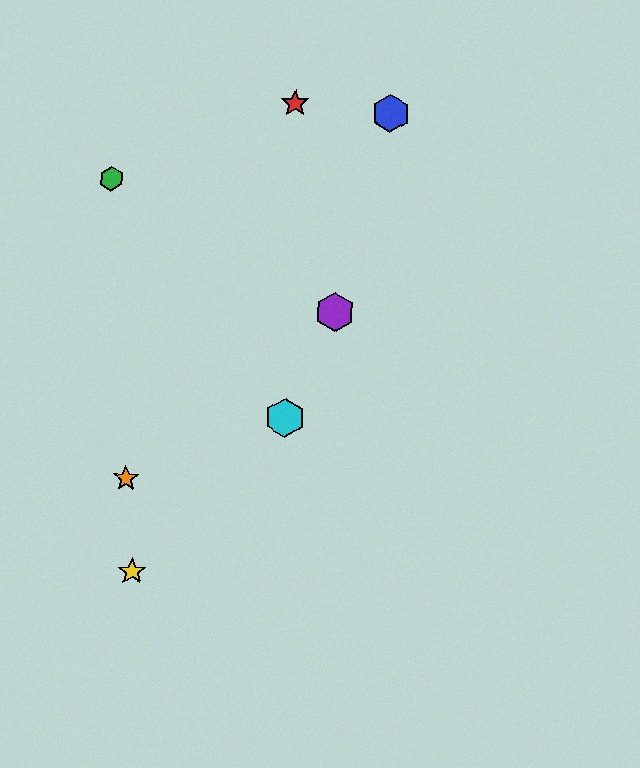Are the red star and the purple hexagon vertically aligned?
No, the red star is at x≈295 and the purple hexagon is at x≈335.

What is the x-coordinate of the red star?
The red star is at x≈295.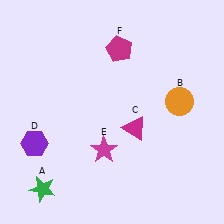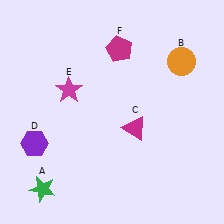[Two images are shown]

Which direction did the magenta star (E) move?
The magenta star (E) moved up.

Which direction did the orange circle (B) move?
The orange circle (B) moved up.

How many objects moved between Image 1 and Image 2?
2 objects moved between the two images.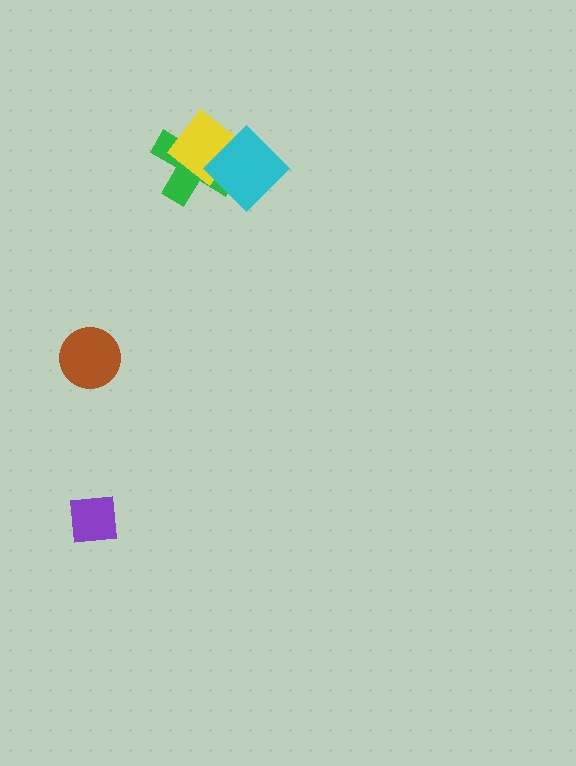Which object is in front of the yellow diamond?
The cyan diamond is in front of the yellow diamond.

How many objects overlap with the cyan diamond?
2 objects overlap with the cyan diamond.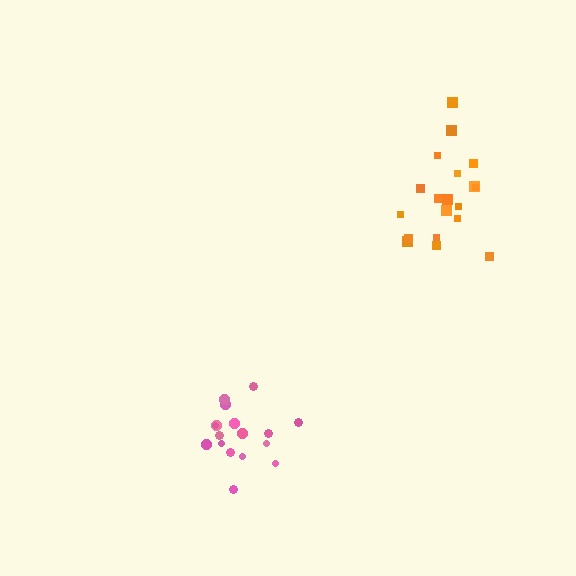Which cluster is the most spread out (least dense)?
Orange.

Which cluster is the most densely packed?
Pink.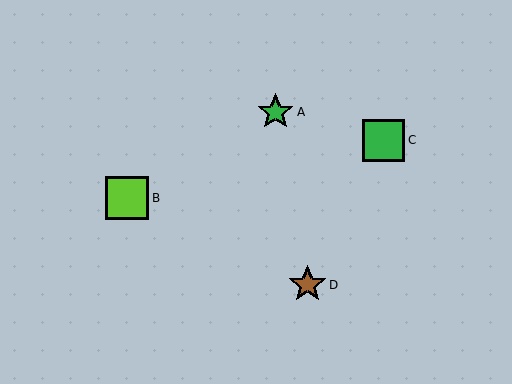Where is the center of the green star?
The center of the green star is at (276, 112).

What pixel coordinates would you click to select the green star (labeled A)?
Click at (276, 112) to select the green star A.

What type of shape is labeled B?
Shape B is a lime square.